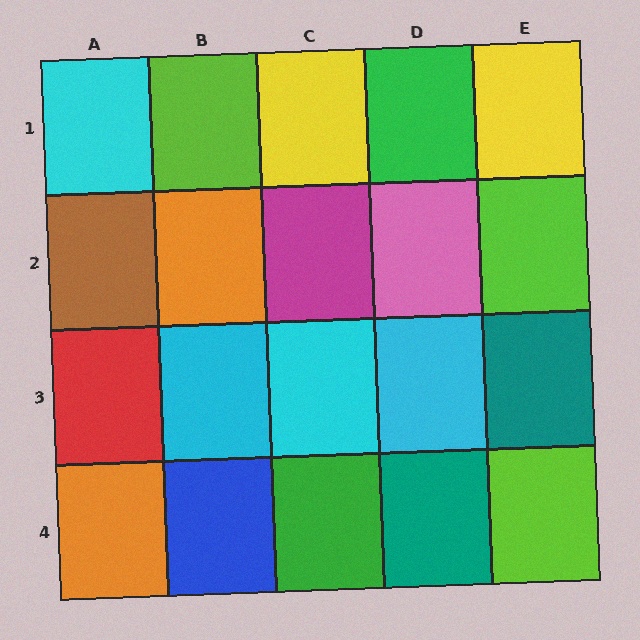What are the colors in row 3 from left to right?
Red, cyan, cyan, cyan, teal.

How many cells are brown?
1 cell is brown.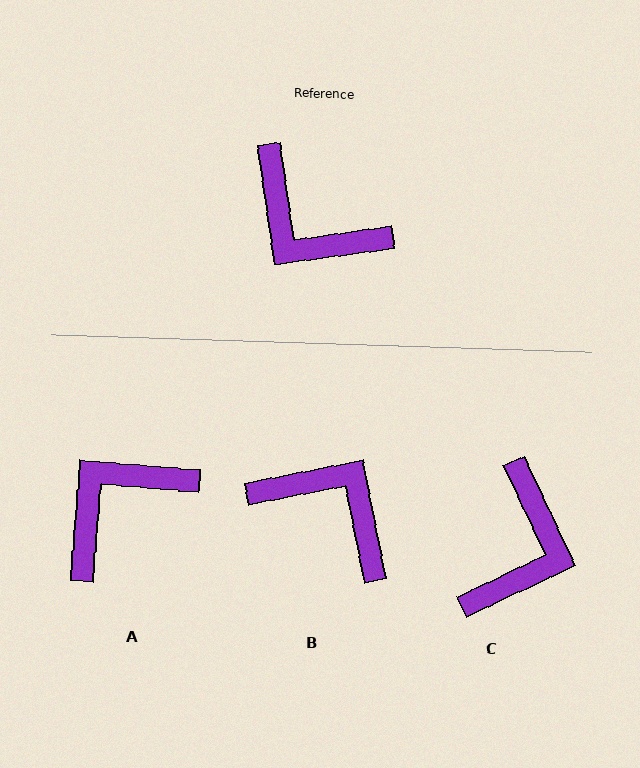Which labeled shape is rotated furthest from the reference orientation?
B, about 177 degrees away.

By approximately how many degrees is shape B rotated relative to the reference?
Approximately 177 degrees clockwise.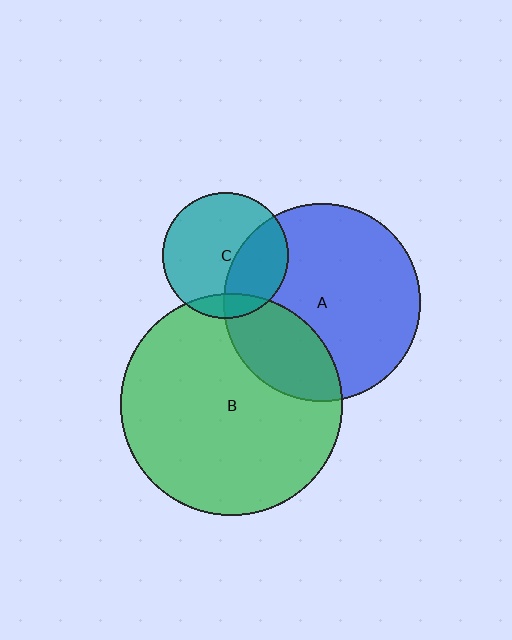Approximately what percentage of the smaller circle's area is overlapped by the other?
Approximately 25%.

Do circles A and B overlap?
Yes.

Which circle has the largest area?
Circle B (green).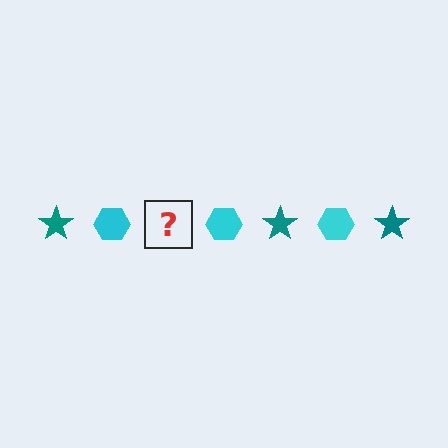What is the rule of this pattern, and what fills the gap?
The rule is that the pattern alternates between teal star and cyan hexagon. The gap should be filled with a teal star.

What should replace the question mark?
The question mark should be replaced with a teal star.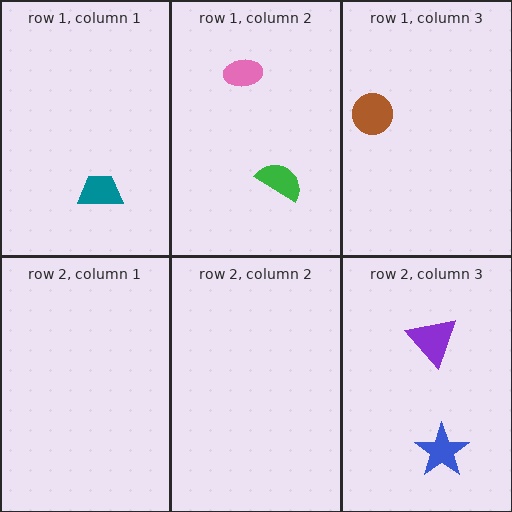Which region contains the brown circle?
The row 1, column 3 region.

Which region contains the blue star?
The row 2, column 3 region.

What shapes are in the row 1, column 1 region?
The teal trapezoid.